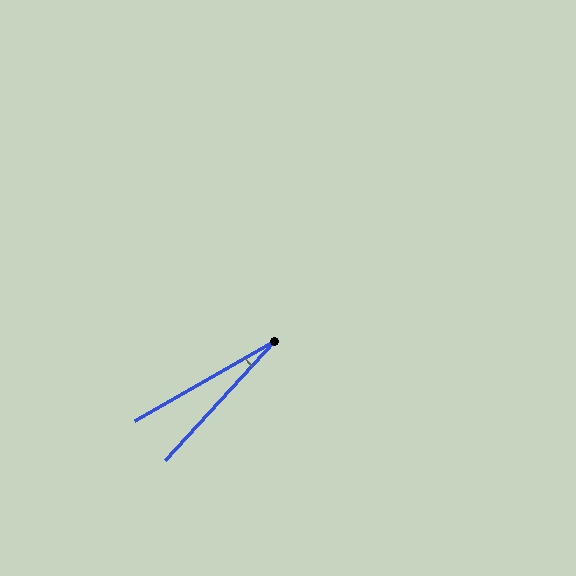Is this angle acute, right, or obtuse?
It is acute.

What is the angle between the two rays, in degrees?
Approximately 18 degrees.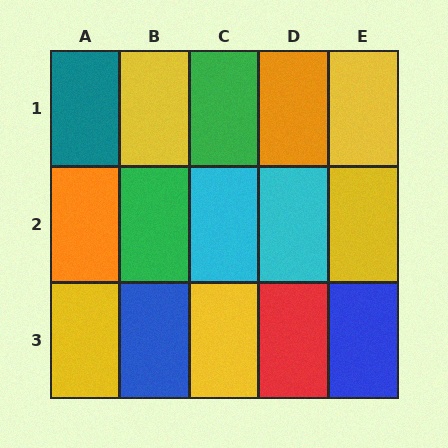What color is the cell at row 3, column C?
Yellow.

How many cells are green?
2 cells are green.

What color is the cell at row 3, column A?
Yellow.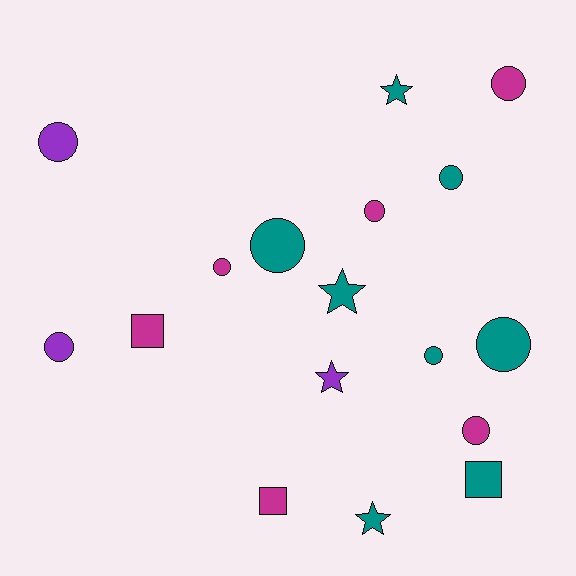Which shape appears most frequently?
Circle, with 10 objects.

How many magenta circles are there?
There are 4 magenta circles.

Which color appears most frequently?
Teal, with 8 objects.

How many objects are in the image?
There are 17 objects.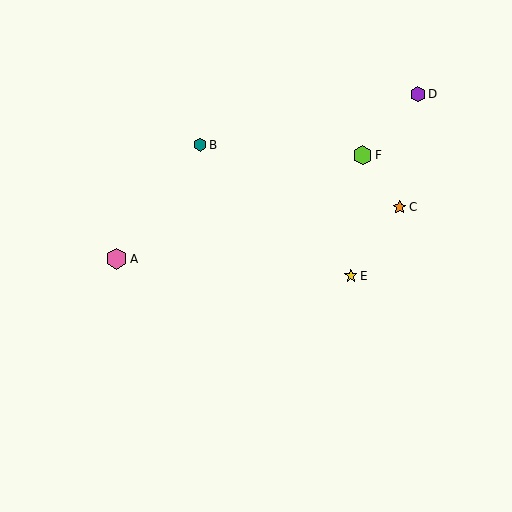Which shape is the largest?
The pink hexagon (labeled A) is the largest.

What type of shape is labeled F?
Shape F is a lime hexagon.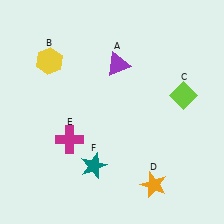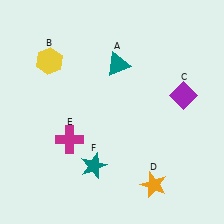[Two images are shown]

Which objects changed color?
A changed from purple to teal. C changed from lime to purple.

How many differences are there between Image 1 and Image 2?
There are 2 differences between the two images.